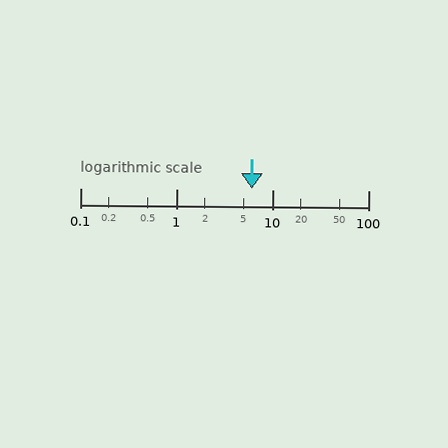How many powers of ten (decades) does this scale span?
The scale spans 3 decades, from 0.1 to 100.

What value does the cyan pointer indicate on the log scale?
The pointer indicates approximately 6.1.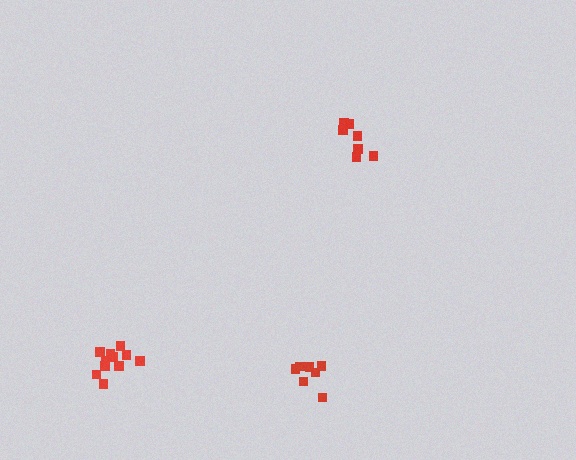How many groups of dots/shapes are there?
There are 3 groups.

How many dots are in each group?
Group 1: 11 dots, Group 2: 7 dots, Group 3: 7 dots (25 total).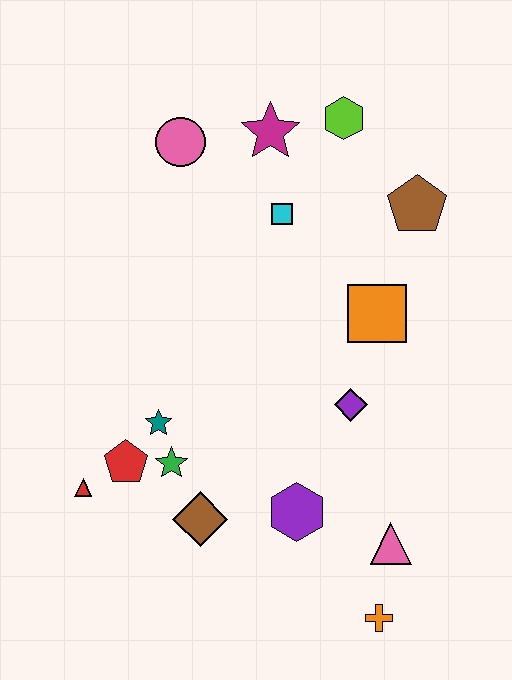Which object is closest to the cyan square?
The magenta star is closest to the cyan square.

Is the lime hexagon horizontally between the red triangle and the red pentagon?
No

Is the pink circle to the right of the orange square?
No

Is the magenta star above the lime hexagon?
No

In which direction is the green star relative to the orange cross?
The green star is to the left of the orange cross.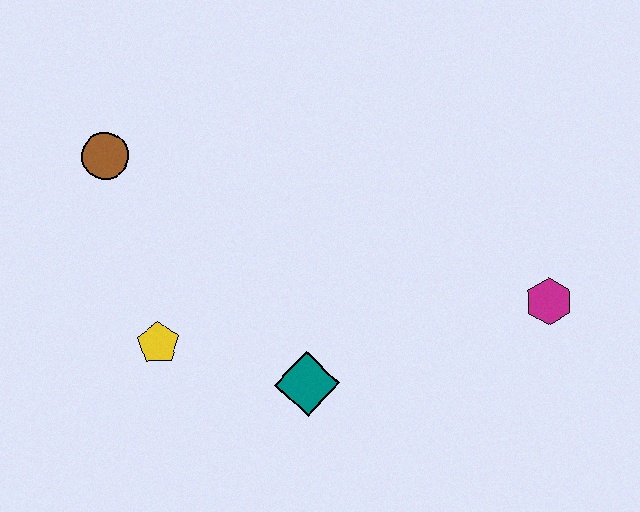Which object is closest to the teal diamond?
The yellow pentagon is closest to the teal diamond.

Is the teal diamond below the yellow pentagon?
Yes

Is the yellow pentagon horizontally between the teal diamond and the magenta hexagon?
No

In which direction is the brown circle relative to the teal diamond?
The brown circle is above the teal diamond.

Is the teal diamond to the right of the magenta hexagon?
No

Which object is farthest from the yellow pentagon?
The magenta hexagon is farthest from the yellow pentagon.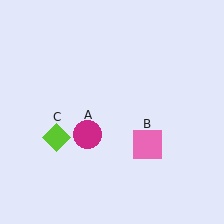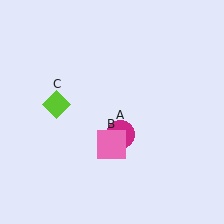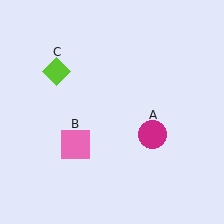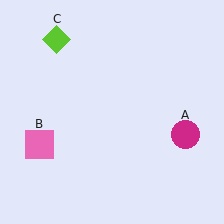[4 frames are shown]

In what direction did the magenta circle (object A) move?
The magenta circle (object A) moved right.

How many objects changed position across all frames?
3 objects changed position: magenta circle (object A), pink square (object B), lime diamond (object C).